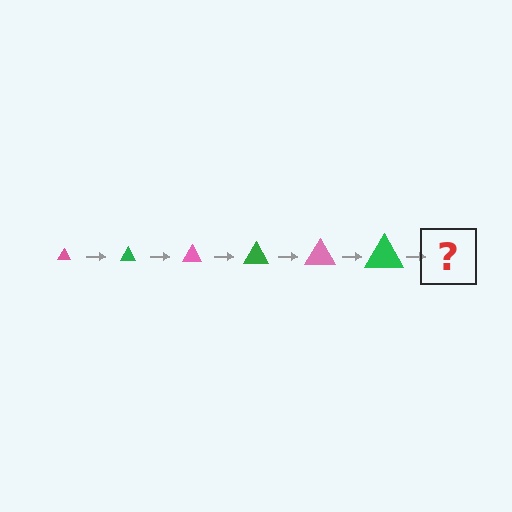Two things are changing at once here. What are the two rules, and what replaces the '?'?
The two rules are that the triangle grows larger each step and the color cycles through pink and green. The '?' should be a pink triangle, larger than the previous one.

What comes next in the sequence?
The next element should be a pink triangle, larger than the previous one.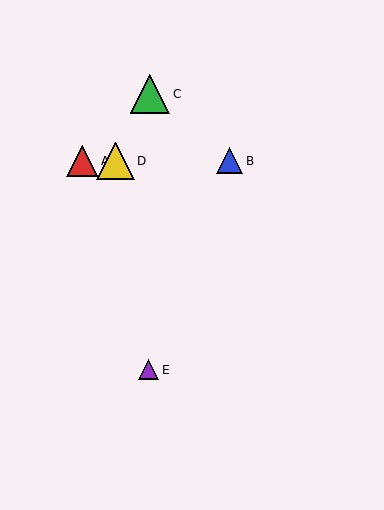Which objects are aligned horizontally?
Objects A, B, D are aligned horizontally.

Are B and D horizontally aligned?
Yes, both are at y≈161.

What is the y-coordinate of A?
Object A is at y≈161.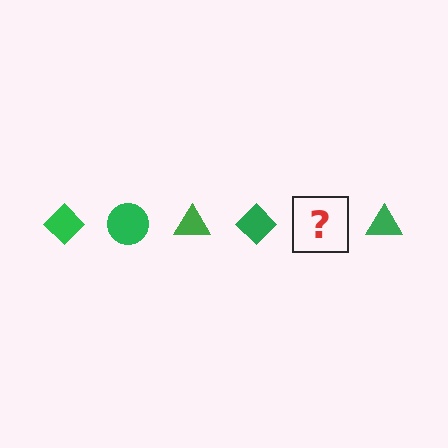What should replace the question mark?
The question mark should be replaced with a green circle.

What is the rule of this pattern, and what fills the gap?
The rule is that the pattern cycles through diamond, circle, triangle shapes in green. The gap should be filled with a green circle.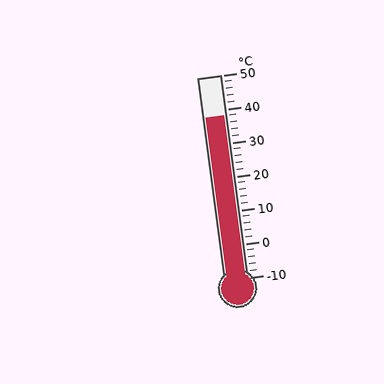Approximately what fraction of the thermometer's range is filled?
The thermometer is filled to approximately 80% of its range.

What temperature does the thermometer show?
The thermometer shows approximately 38°C.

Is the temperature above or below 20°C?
The temperature is above 20°C.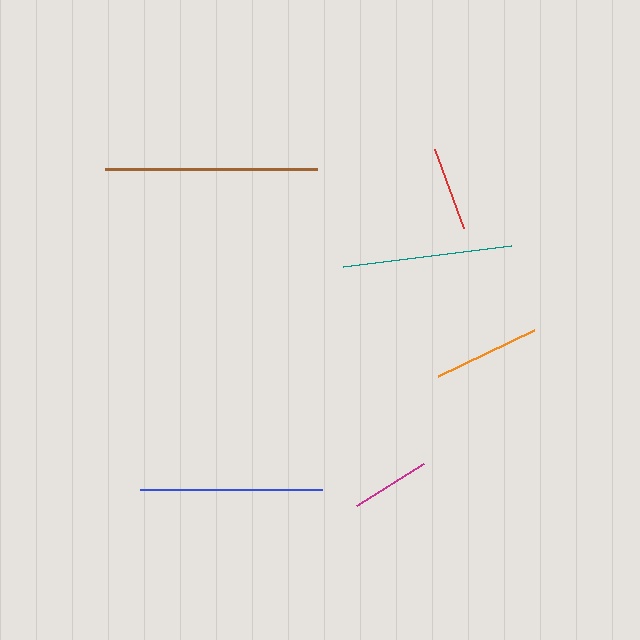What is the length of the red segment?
The red segment is approximately 84 pixels long.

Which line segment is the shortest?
The magenta line is the shortest at approximately 79 pixels.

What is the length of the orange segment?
The orange segment is approximately 107 pixels long.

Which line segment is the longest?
The brown line is the longest at approximately 212 pixels.